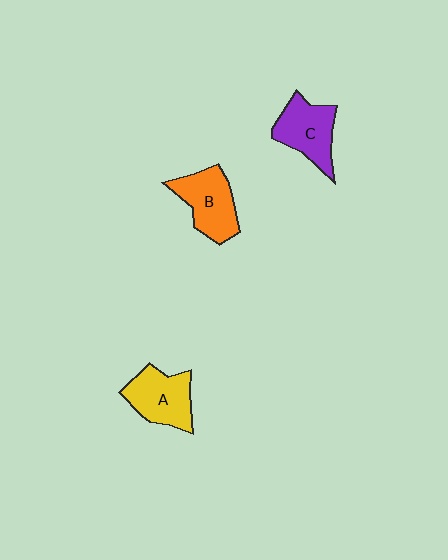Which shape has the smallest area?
Shape C (purple).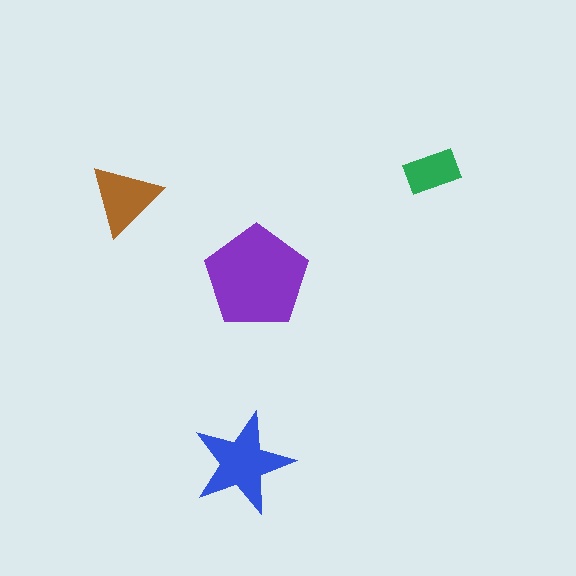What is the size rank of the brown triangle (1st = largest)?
3rd.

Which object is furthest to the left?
The brown triangle is leftmost.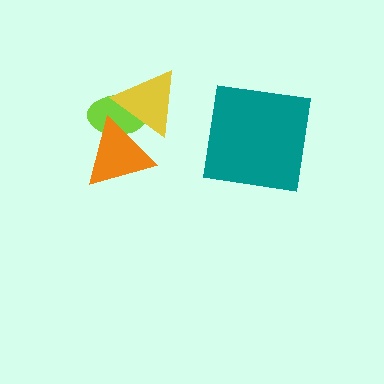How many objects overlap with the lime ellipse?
2 objects overlap with the lime ellipse.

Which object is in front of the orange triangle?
The yellow triangle is in front of the orange triangle.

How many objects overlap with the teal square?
0 objects overlap with the teal square.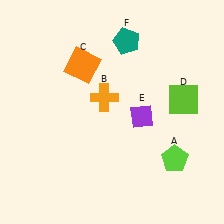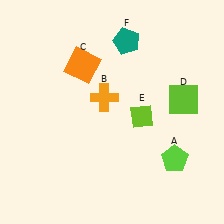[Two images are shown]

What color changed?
The diamond (E) changed from purple in Image 1 to lime in Image 2.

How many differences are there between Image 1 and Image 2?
There is 1 difference between the two images.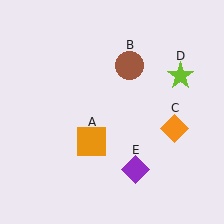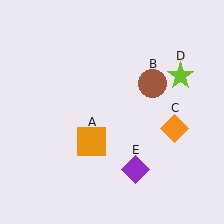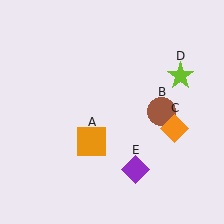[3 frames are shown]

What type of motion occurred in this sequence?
The brown circle (object B) rotated clockwise around the center of the scene.